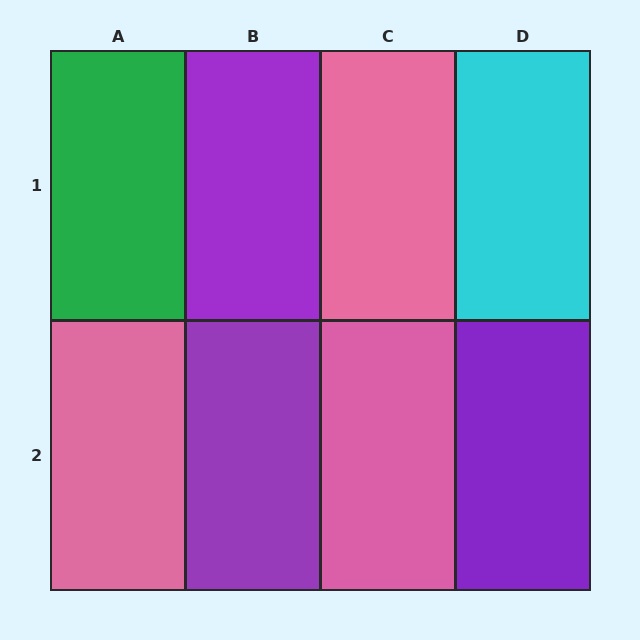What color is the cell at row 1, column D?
Cyan.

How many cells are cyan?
1 cell is cyan.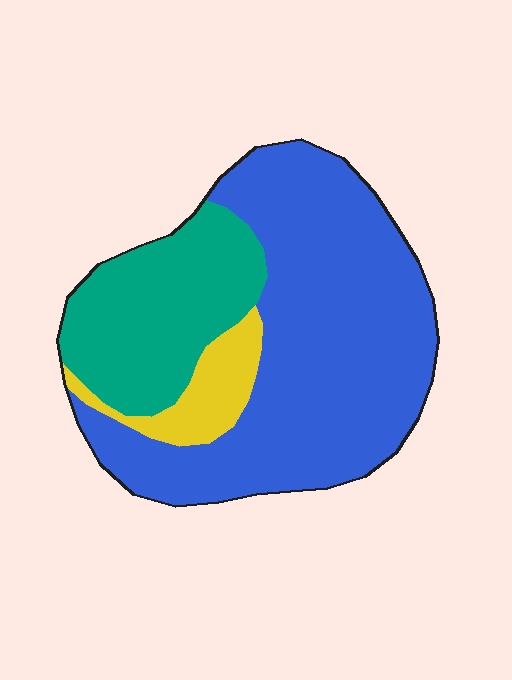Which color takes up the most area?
Blue, at roughly 65%.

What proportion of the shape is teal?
Teal takes up between a sixth and a third of the shape.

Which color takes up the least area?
Yellow, at roughly 10%.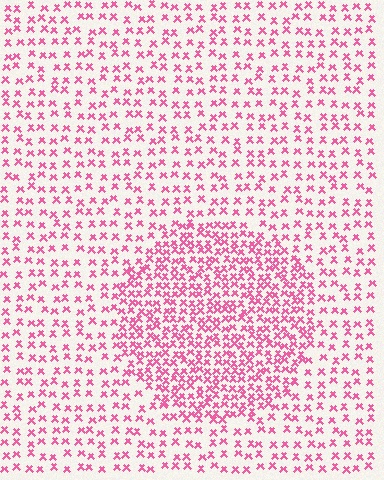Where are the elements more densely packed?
The elements are more densely packed inside the circle boundary.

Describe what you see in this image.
The image contains small pink elements arranged at two different densities. A circle-shaped region is visible where the elements are more densely packed than the surrounding area.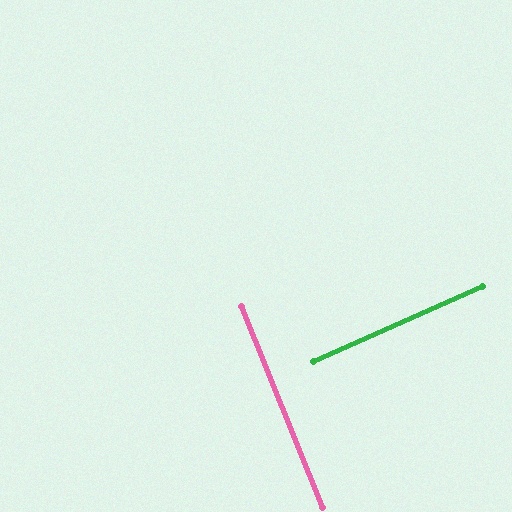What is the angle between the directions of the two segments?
Approximately 88 degrees.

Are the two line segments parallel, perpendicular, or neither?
Perpendicular — they meet at approximately 88°.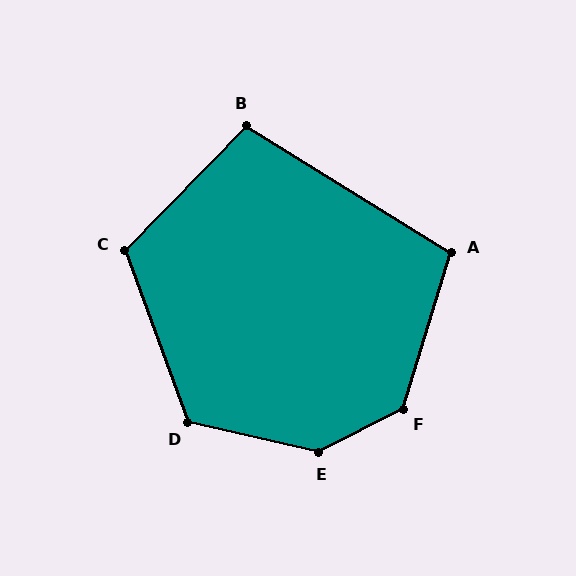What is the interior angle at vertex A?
Approximately 105 degrees (obtuse).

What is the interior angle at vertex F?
Approximately 134 degrees (obtuse).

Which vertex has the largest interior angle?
E, at approximately 140 degrees.